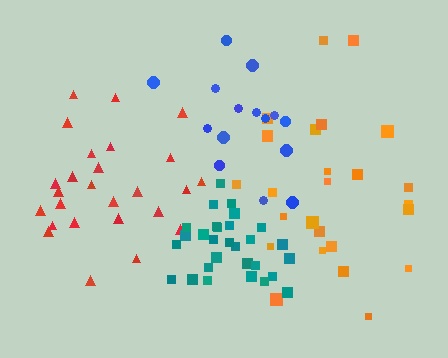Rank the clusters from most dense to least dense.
teal, red, blue, orange.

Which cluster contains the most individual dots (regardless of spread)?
Teal (29).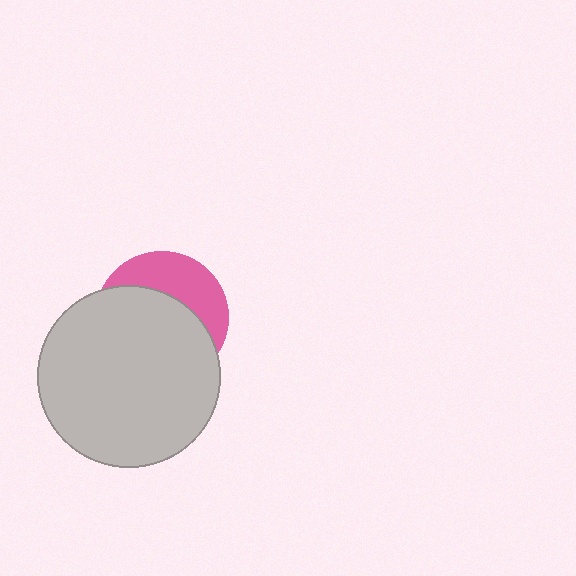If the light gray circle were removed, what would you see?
You would see the complete pink circle.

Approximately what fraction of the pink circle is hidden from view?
Roughly 64% of the pink circle is hidden behind the light gray circle.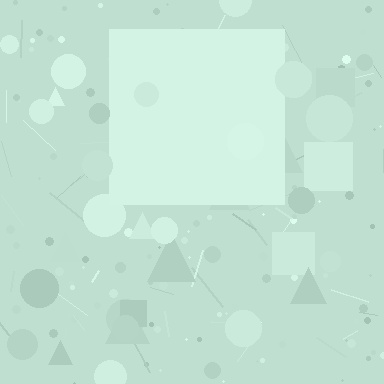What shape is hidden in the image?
A square is hidden in the image.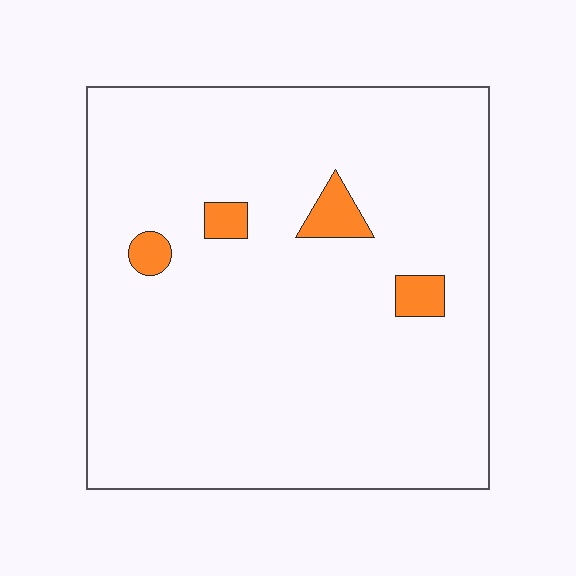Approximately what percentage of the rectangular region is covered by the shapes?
Approximately 5%.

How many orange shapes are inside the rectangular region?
4.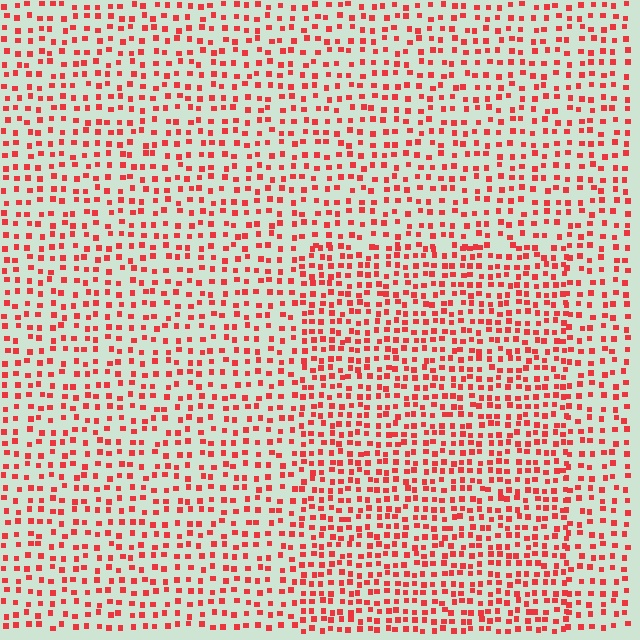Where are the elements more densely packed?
The elements are more densely packed inside the rectangle boundary.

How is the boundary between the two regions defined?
The boundary is defined by a change in element density (approximately 1.5x ratio). All elements are the same color, size, and shape.